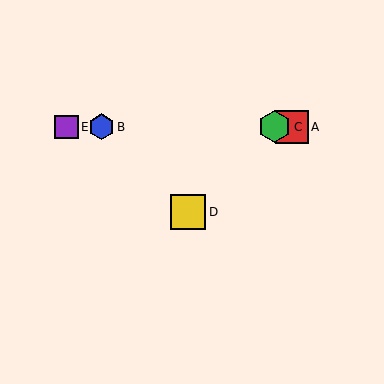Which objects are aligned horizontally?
Objects A, B, C, E are aligned horizontally.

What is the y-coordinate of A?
Object A is at y≈127.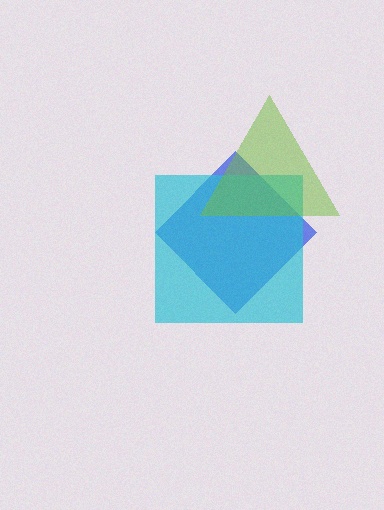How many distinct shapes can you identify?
There are 3 distinct shapes: a blue diamond, a cyan square, a lime triangle.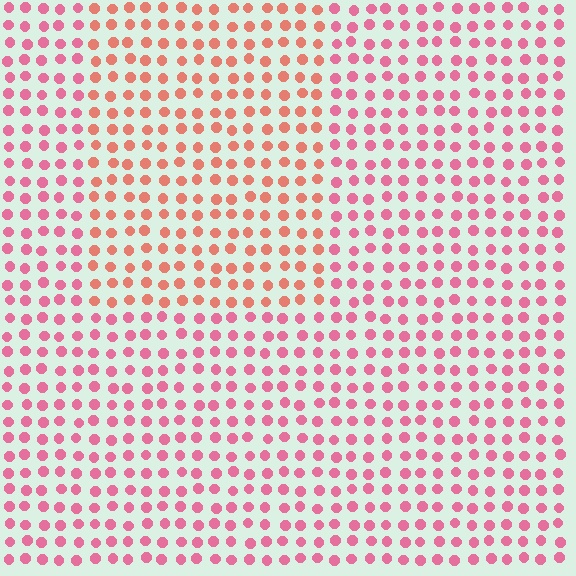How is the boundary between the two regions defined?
The boundary is defined purely by a slight shift in hue (about 30 degrees). Spacing, size, and orientation are identical on both sides.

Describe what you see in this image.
The image is filled with small pink elements in a uniform arrangement. A rectangle-shaped region is visible where the elements are tinted to a slightly different hue, forming a subtle color boundary.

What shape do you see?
I see a rectangle.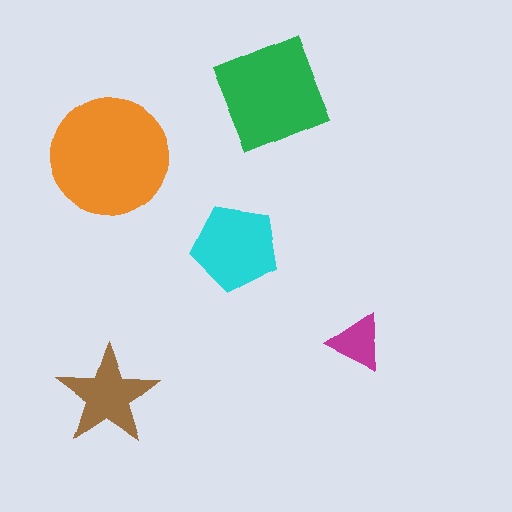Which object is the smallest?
The magenta triangle.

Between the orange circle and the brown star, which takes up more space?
The orange circle.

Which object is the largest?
The orange circle.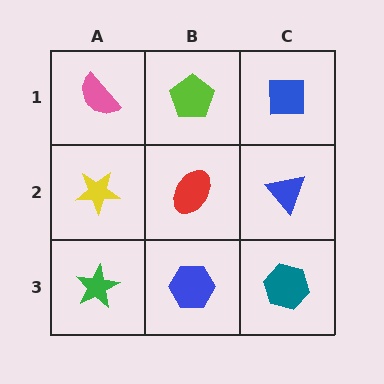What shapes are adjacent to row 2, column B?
A lime pentagon (row 1, column B), a blue hexagon (row 3, column B), a yellow star (row 2, column A), a blue triangle (row 2, column C).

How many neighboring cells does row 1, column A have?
2.